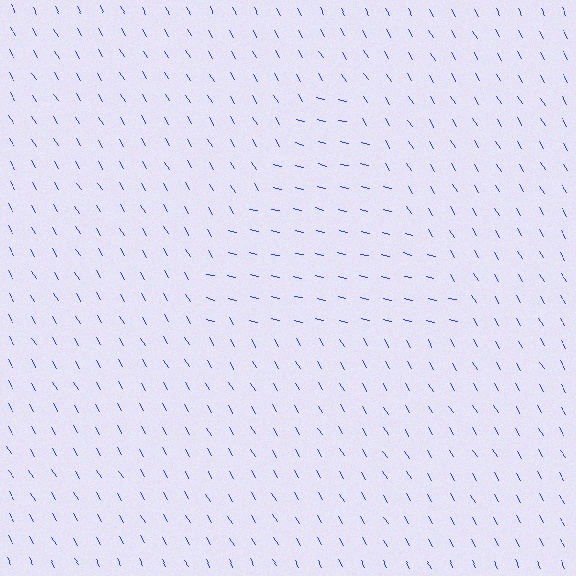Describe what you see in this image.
The image is filled with small blue line segments. A triangle region in the image has lines oriented differently from the surrounding lines, creating a visible texture boundary.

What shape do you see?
I see a triangle.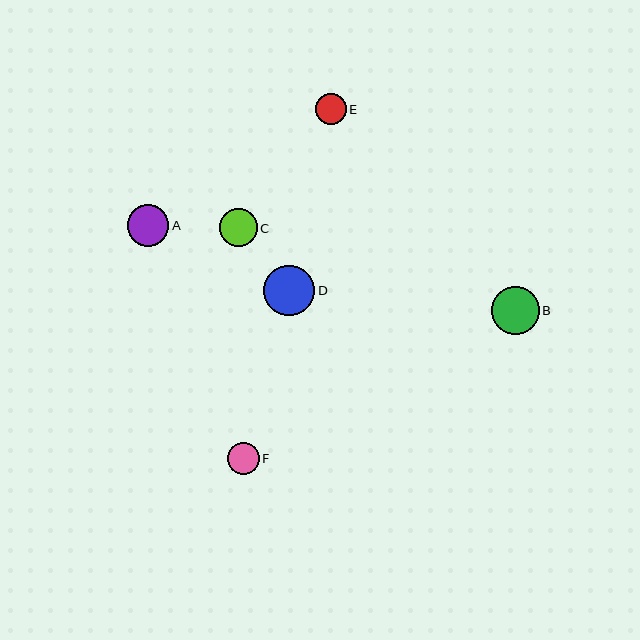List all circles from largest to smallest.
From largest to smallest: D, B, A, C, F, E.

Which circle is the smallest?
Circle E is the smallest with a size of approximately 31 pixels.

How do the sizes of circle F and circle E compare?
Circle F and circle E are approximately the same size.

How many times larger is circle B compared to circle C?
Circle B is approximately 1.2 times the size of circle C.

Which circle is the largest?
Circle D is the largest with a size of approximately 51 pixels.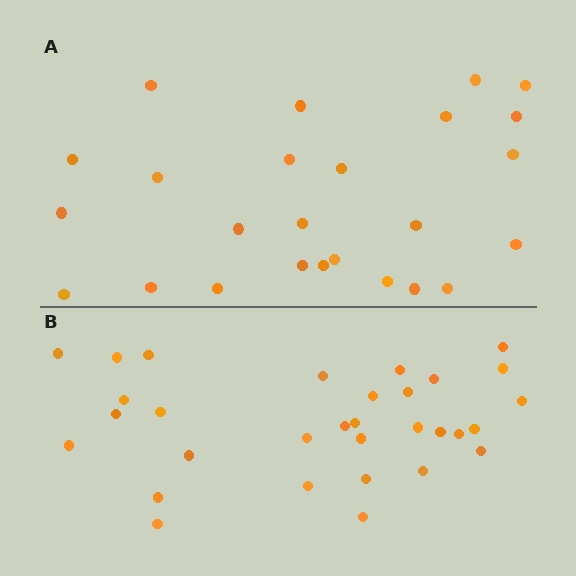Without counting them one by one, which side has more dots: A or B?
Region B (the bottom region) has more dots.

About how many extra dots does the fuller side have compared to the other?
Region B has about 6 more dots than region A.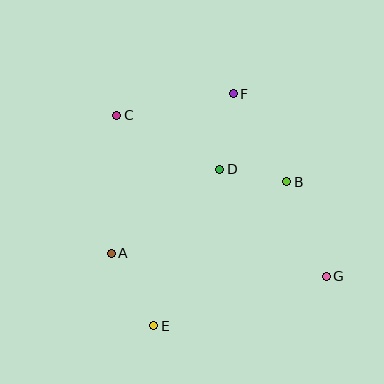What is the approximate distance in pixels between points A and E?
The distance between A and E is approximately 84 pixels.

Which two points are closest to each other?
Points B and D are closest to each other.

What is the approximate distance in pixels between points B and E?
The distance between B and E is approximately 196 pixels.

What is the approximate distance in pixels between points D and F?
The distance between D and F is approximately 76 pixels.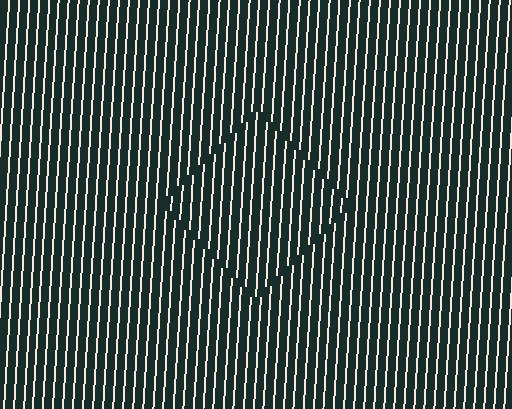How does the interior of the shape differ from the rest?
The interior of the shape contains the same grating, shifted by half a period — the contour is defined by the phase discontinuity where line-ends from the inner and outer gratings abut.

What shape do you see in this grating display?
An illusory square. The interior of the shape contains the same grating, shifted by half a period — the contour is defined by the phase discontinuity where line-ends from the inner and outer gratings abut.